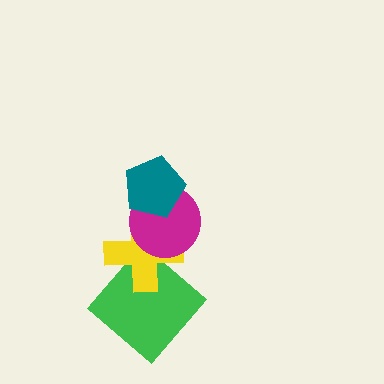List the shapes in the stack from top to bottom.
From top to bottom: the teal pentagon, the magenta circle, the yellow cross, the green diamond.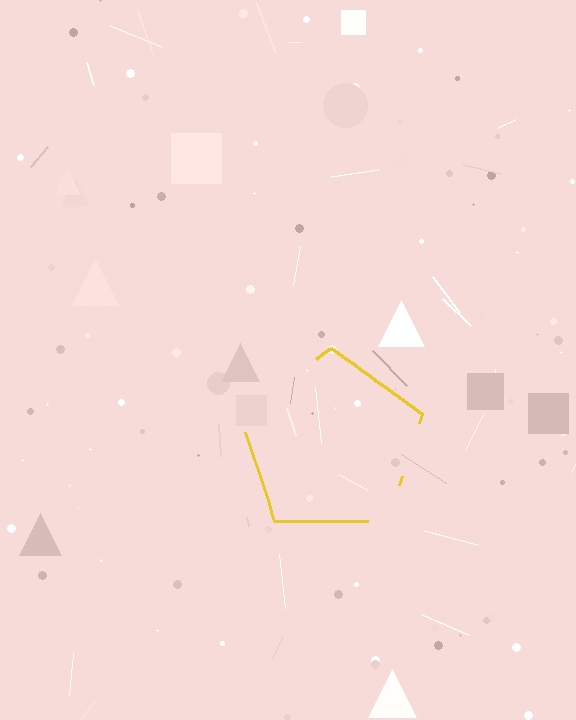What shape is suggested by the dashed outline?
The dashed outline suggests a pentagon.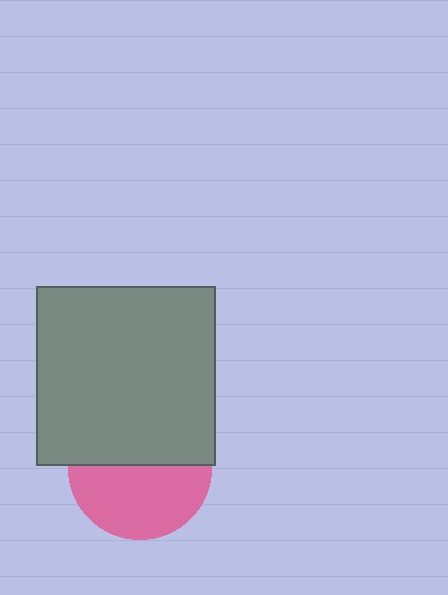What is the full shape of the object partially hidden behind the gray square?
The partially hidden object is a pink circle.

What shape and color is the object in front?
The object in front is a gray square.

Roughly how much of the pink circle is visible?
About half of it is visible (roughly 53%).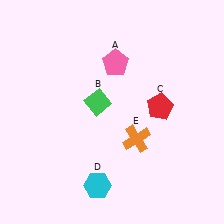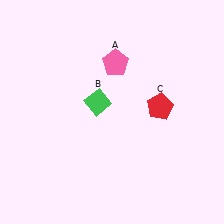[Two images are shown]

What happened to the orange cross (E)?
The orange cross (E) was removed in Image 2. It was in the bottom-right area of Image 1.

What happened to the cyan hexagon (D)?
The cyan hexagon (D) was removed in Image 2. It was in the bottom-left area of Image 1.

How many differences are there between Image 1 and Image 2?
There are 2 differences between the two images.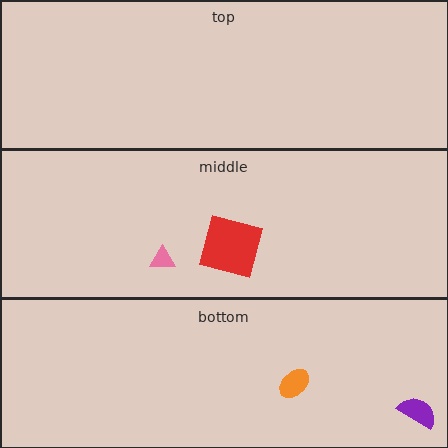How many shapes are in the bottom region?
2.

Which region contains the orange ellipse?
The bottom region.